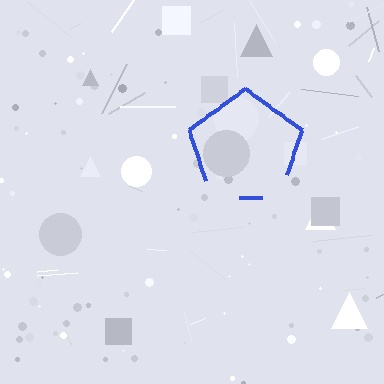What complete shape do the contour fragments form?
The contour fragments form a pentagon.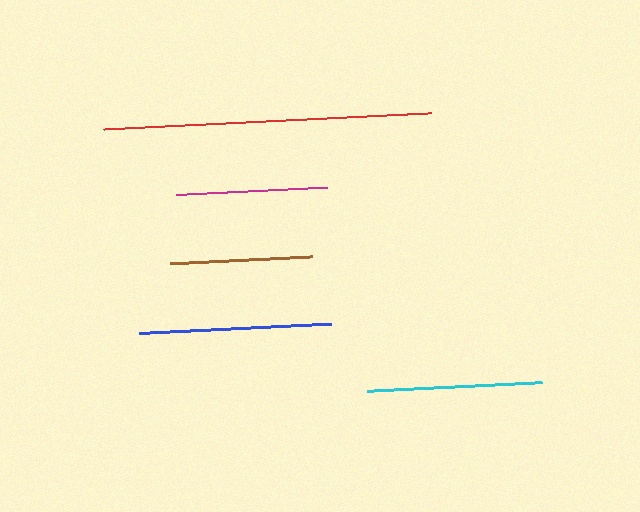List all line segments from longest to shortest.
From longest to shortest: red, blue, cyan, magenta, brown.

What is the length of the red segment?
The red segment is approximately 328 pixels long.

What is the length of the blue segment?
The blue segment is approximately 193 pixels long.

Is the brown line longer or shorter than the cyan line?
The cyan line is longer than the brown line.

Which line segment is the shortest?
The brown line is the shortest at approximately 142 pixels.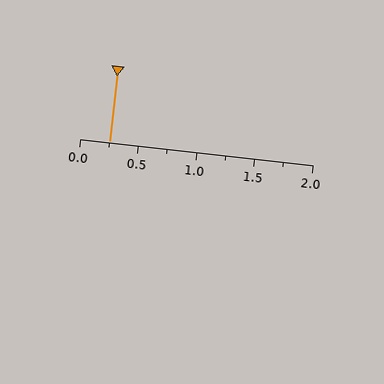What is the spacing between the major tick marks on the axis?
The major ticks are spaced 0.5 apart.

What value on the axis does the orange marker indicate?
The marker indicates approximately 0.25.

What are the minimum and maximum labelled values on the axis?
The axis runs from 0.0 to 2.0.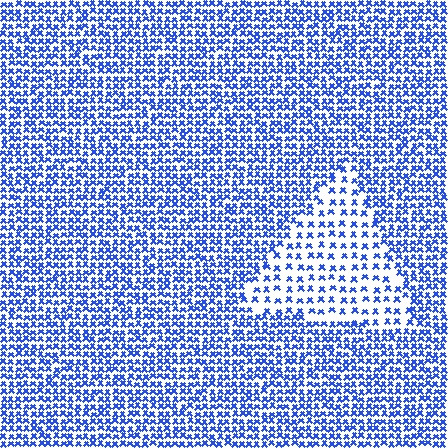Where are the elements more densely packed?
The elements are more densely packed outside the triangle boundary.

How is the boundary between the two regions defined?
The boundary is defined by a change in element density (approximately 2.1x ratio). All elements are the same color, size, and shape.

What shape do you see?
I see a triangle.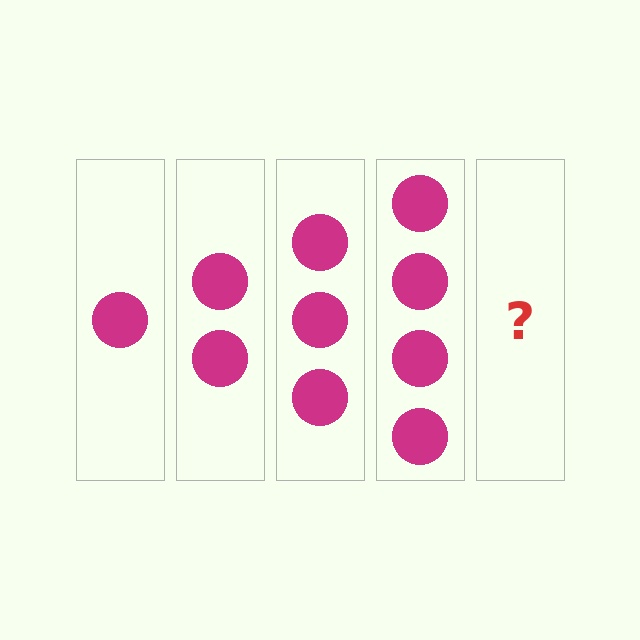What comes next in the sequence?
The next element should be 5 circles.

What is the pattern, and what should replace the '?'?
The pattern is that each step adds one more circle. The '?' should be 5 circles.